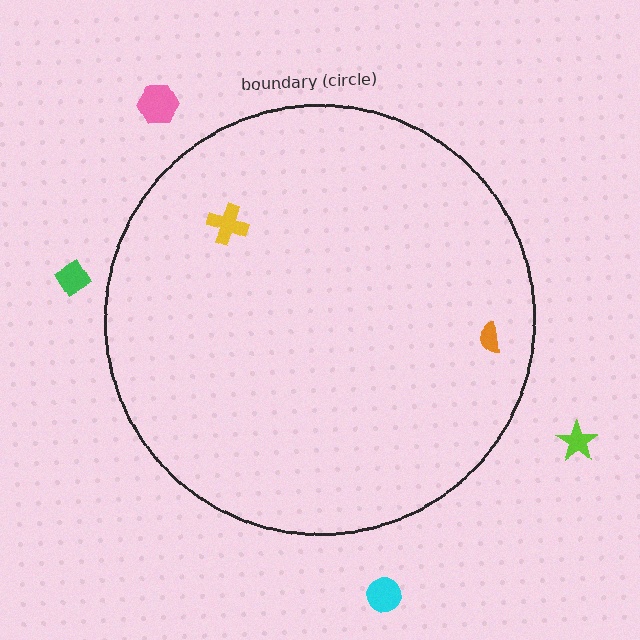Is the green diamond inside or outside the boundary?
Outside.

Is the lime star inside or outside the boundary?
Outside.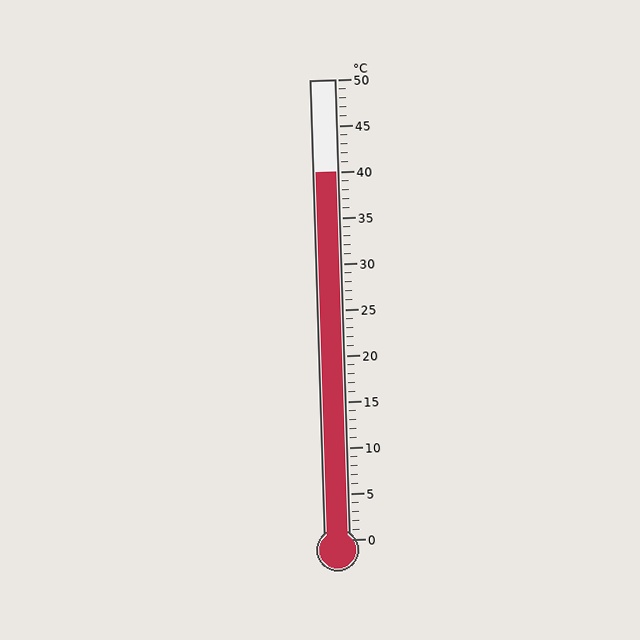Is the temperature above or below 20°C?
The temperature is above 20°C.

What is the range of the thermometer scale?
The thermometer scale ranges from 0°C to 50°C.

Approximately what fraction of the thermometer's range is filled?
The thermometer is filled to approximately 80% of its range.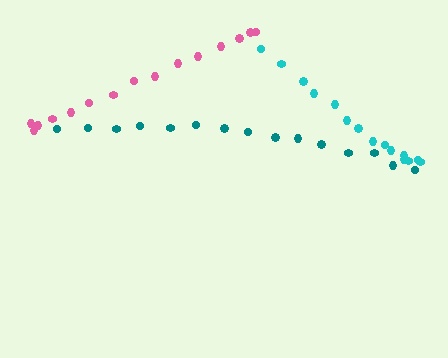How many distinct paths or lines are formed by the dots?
There are 3 distinct paths.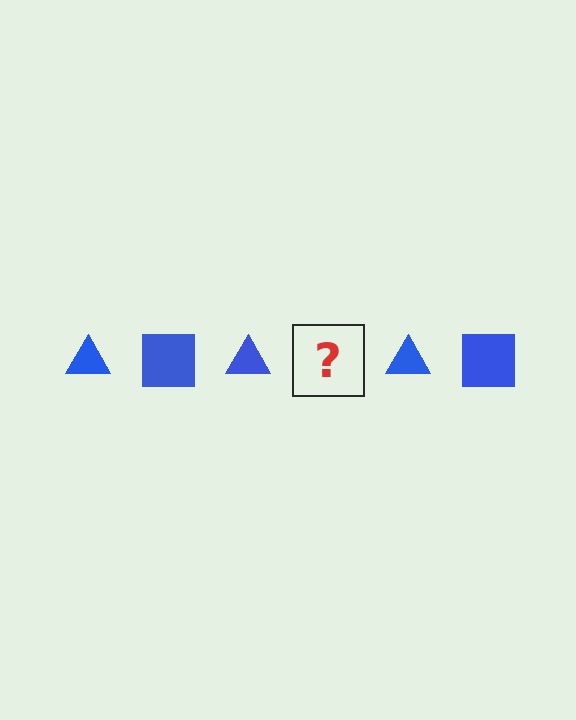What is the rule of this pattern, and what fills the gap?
The rule is that the pattern cycles through triangle, square shapes in blue. The gap should be filled with a blue square.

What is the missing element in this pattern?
The missing element is a blue square.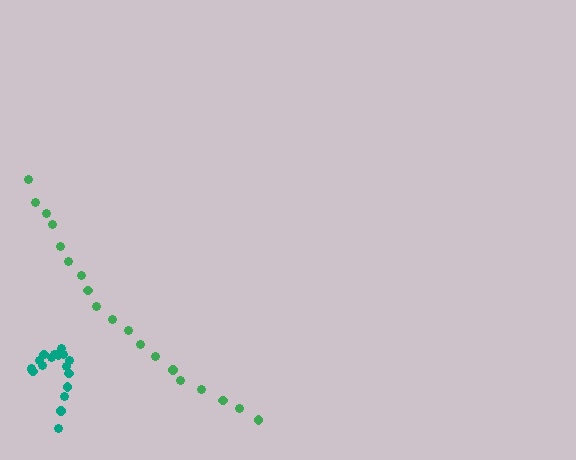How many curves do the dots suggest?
There are 2 distinct paths.